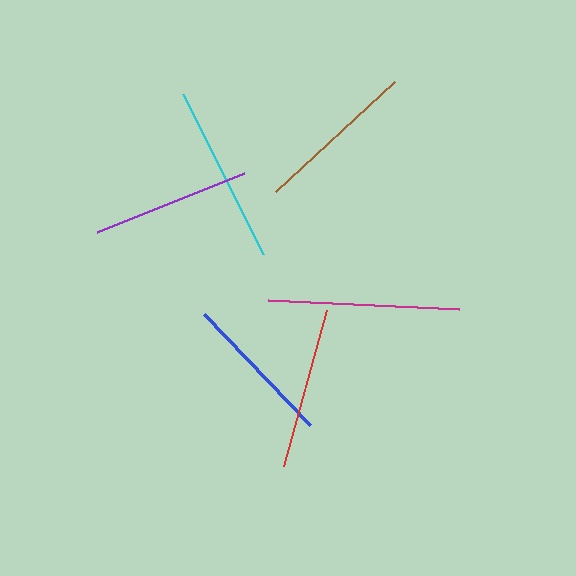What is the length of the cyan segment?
The cyan segment is approximately 179 pixels long.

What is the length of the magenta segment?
The magenta segment is approximately 191 pixels long.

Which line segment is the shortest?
The blue line is the shortest at approximately 153 pixels.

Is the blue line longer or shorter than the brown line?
The brown line is longer than the blue line.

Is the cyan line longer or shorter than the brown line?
The cyan line is longer than the brown line.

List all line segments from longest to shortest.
From longest to shortest: magenta, cyan, brown, red, purple, blue.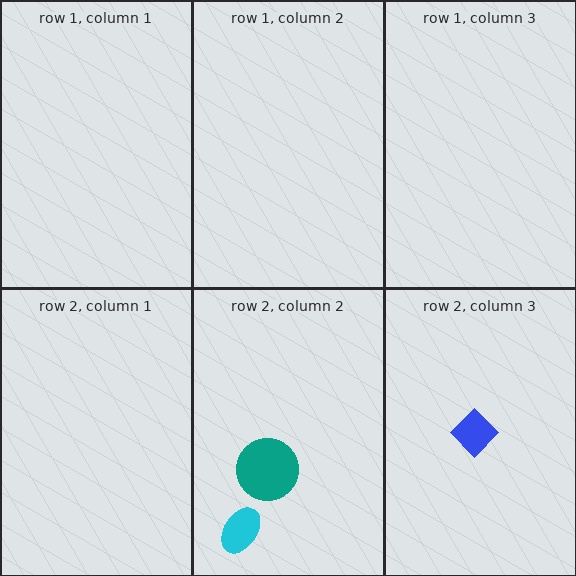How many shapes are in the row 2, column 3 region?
1.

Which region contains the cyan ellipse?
The row 2, column 2 region.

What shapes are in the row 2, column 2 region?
The cyan ellipse, the teal circle.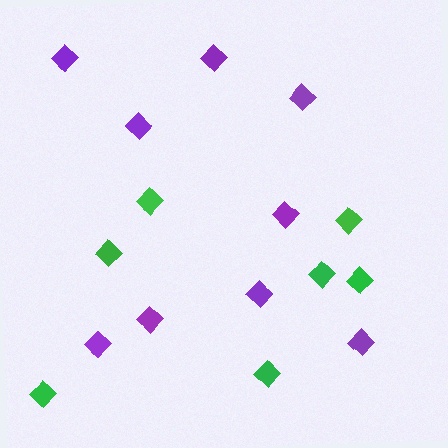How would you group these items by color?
There are 2 groups: one group of purple diamonds (9) and one group of green diamonds (7).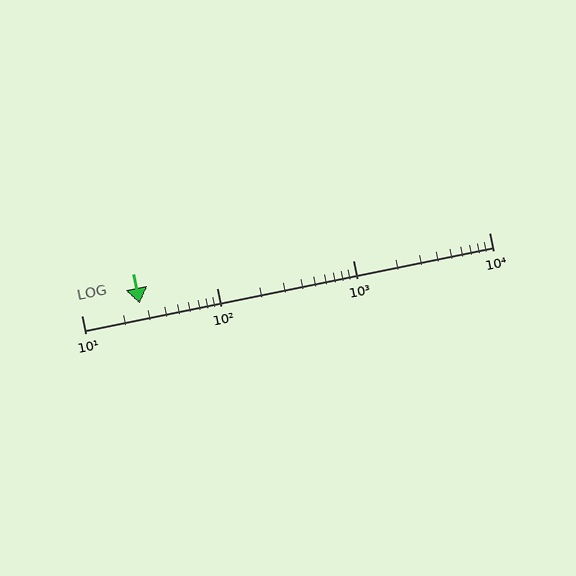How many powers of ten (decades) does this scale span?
The scale spans 3 decades, from 10 to 10000.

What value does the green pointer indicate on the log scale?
The pointer indicates approximately 27.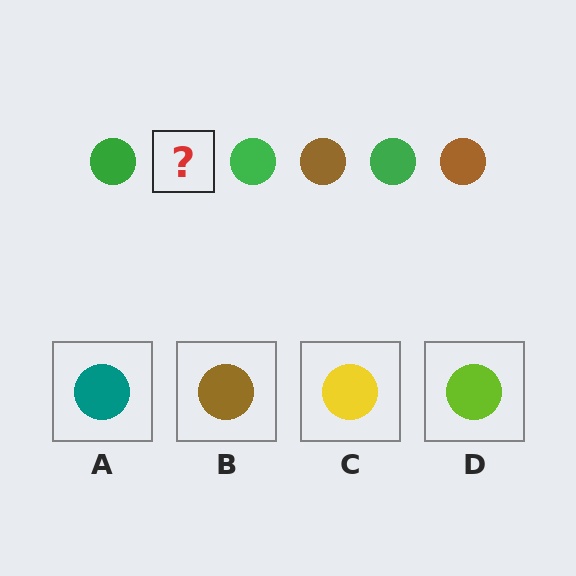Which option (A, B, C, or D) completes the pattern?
B.